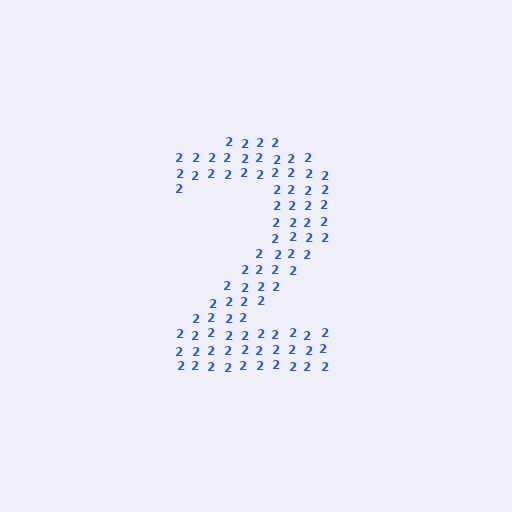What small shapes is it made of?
It is made of small digit 2's.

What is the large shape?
The large shape is the digit 2.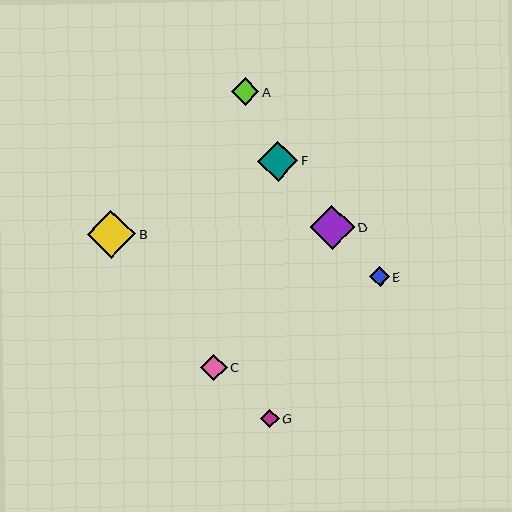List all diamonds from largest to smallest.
From largest to smallest: B, D, F, A, C, E, G.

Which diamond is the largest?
Diamond B is the largest with a size of approximately 48 pixels.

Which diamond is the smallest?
Diamond G is the smallest with a size of approximately 18 pixels.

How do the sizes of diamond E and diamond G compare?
Diamond E and diamond G are approximately the same size.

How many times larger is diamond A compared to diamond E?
Diamond A is approximately 1.4 times the size of diamond E.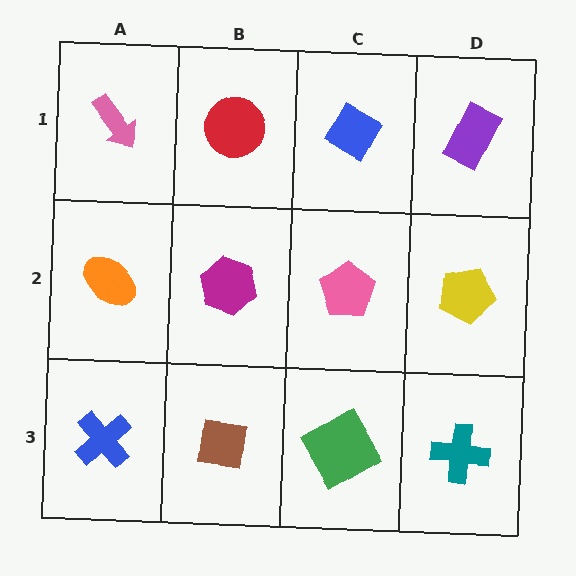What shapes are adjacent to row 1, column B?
A magenta hexagon (row 2, column B), a pink arrow (row 1, column A), a blue diamond (row 1, column C).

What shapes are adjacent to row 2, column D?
A purple rectangle (row 1, column D), a teal cross (row 3, column D), a pink pentagon (row 2, column C).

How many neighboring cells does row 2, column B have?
4.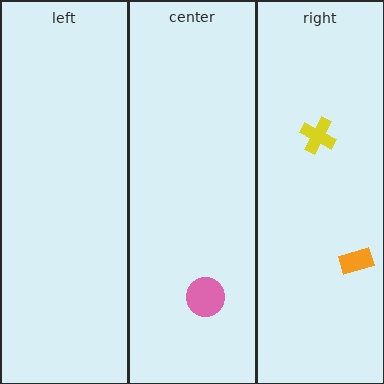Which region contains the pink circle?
The center region.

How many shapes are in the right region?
2.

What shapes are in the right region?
The yellow cross, the orange rectangle.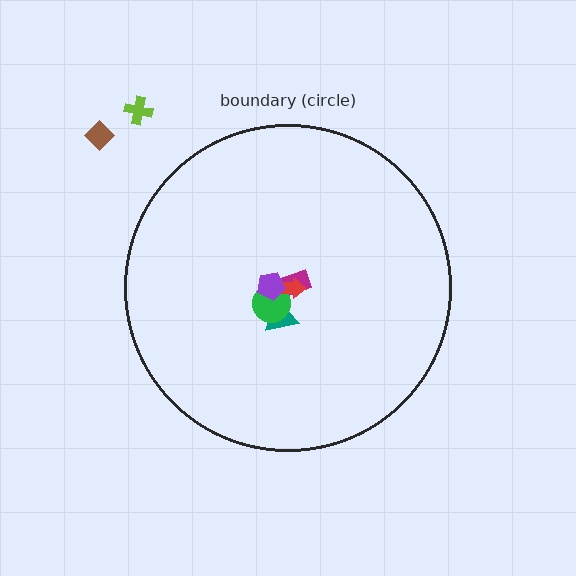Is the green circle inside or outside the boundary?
Inside.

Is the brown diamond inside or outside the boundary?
Outside.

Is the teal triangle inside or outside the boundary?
Inside.